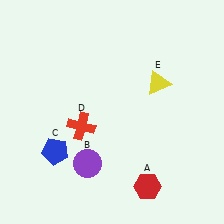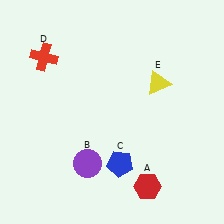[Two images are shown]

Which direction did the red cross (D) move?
The red cross (D) moved up.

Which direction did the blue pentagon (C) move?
The blue pentagon (C) moved right.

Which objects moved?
The objects that moved are: the blue pentagon (C), the red cross (D).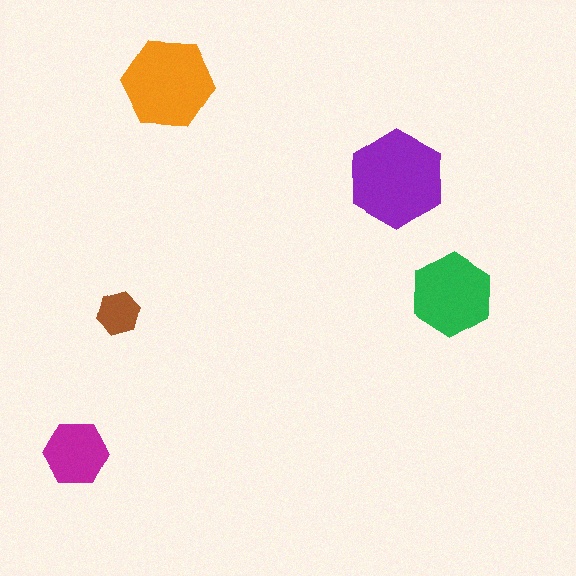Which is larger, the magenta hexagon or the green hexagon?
The green one.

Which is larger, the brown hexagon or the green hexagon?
The green one.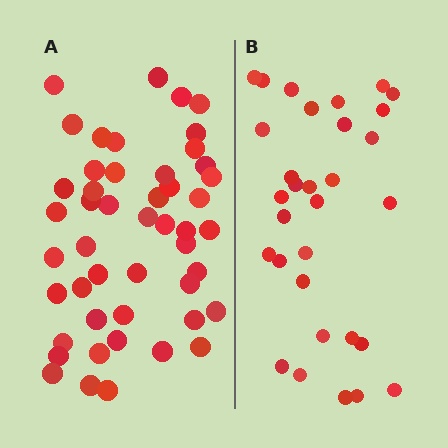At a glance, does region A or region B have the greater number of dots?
Region A (the left region) has more dots.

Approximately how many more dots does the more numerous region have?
Region A has approximately 15 more dots than region B.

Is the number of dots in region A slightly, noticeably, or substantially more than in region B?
Region A has substantially more. The ratio is roughly 1.5 to 1.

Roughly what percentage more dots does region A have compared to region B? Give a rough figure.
About 55% more.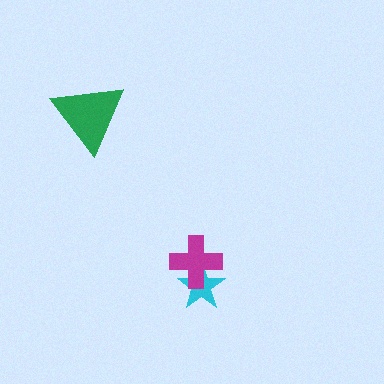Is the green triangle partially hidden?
No, no other shape covers it.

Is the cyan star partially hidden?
Yes, it is partially covered by another shape.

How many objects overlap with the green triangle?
0 objects overlap with the green triangle.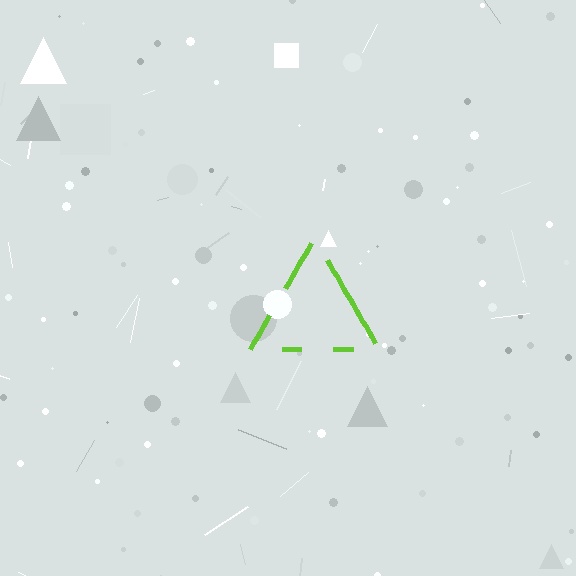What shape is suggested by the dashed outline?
The dashed outline suggests a triangle.